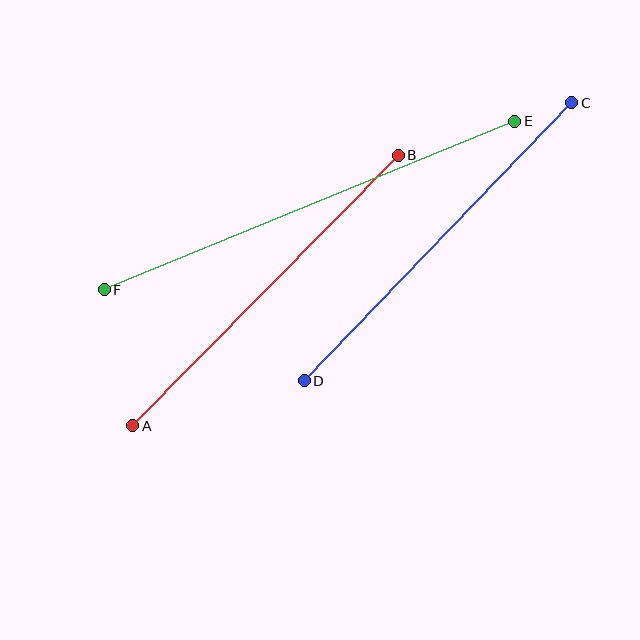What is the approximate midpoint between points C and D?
The midpoint is at approximately (438, 242) pixels.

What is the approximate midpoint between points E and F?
The midpoint is at approximately (310, 205) pixels.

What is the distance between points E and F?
The distance is approximately 444 pixels.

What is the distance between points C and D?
The distance is approximately 386 pixels.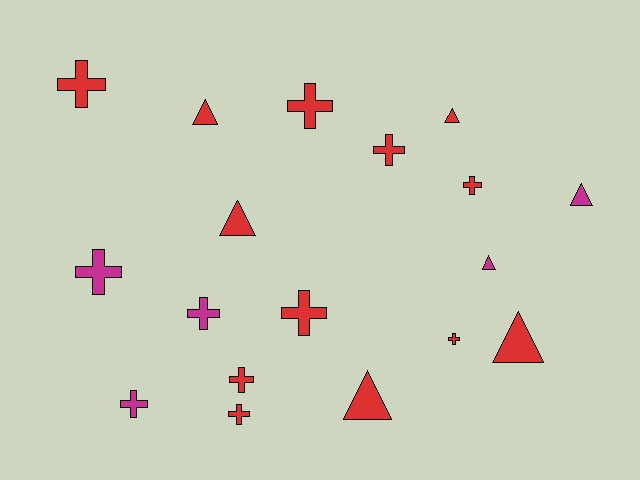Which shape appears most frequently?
Cross, with 11 objects.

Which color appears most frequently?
Red, with 13 objects.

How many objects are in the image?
There are 18 objects.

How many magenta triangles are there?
There are 2 magenta triangles.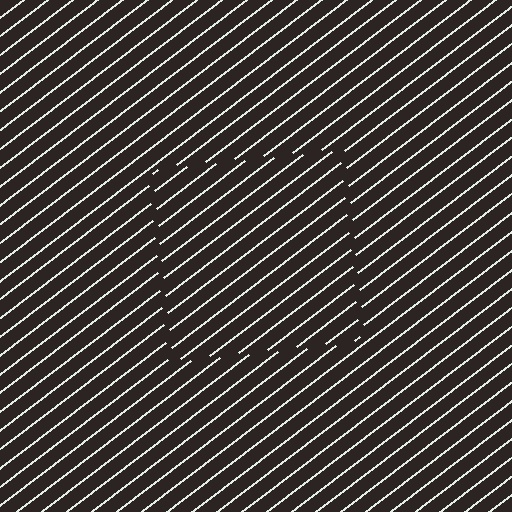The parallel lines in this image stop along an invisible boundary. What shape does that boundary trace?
An illusory square. The interior of the shape contains the same grating, shifted by half a period — the contour is defined by the phase discontinuity where line-ends from the inner and outer gratings abut.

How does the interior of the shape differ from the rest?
The interior of the shape contains the same grating, shifted by half a period — the contour is defined by the phase discontinuity where line-ends from the inner and outer gratings abut.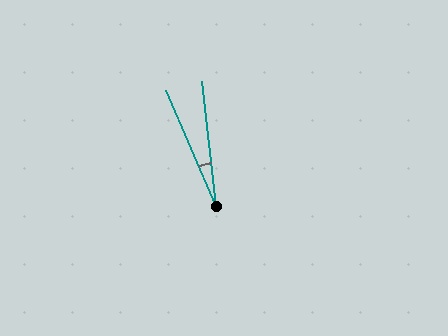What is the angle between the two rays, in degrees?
Approximately 17 degrees.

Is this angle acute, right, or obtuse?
It is acute.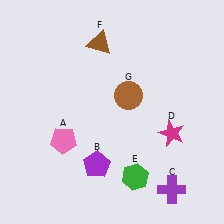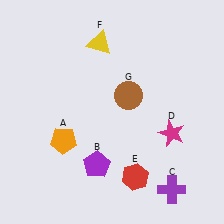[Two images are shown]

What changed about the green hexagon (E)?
In Image 1, E is green. In Image 2, it changed to red.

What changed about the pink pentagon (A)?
In Image 1, A is pink. In Image 2, it changed to orange.